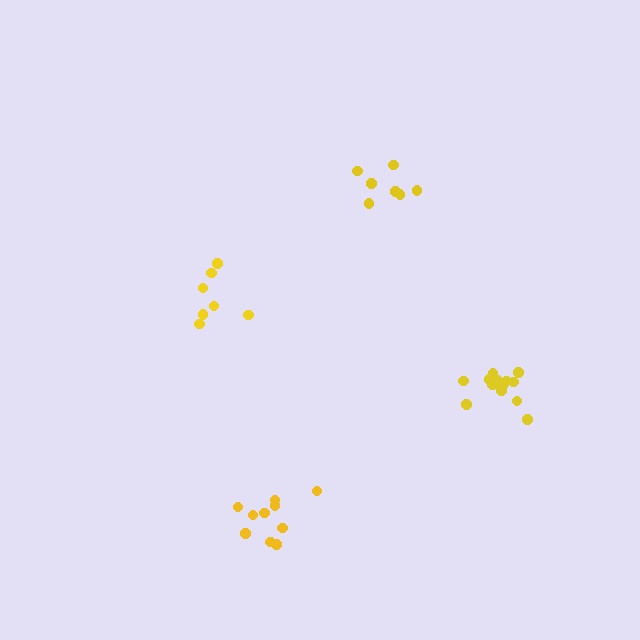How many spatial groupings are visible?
There are 4 spatial groupings.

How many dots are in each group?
Group 1: 7 dots, Group 2: 7 dots, Group 3: 13 dots, Group 4: 10 dots (37 total).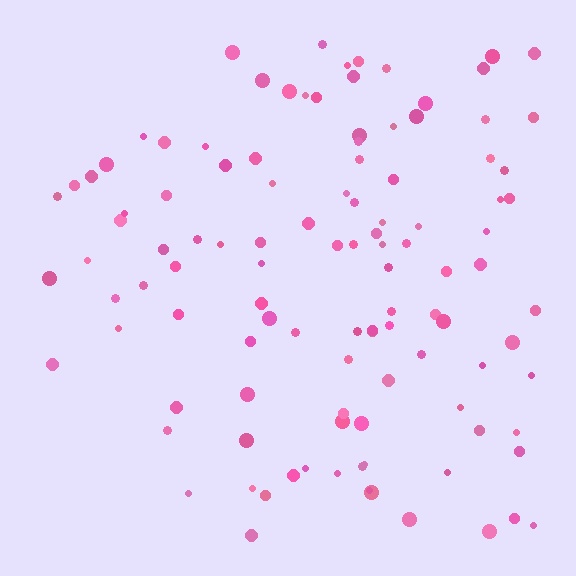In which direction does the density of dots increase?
From left to right, with the right side densest.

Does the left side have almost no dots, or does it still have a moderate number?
Still a moderate number, just noticeably fewer than the right.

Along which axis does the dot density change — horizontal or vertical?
Horizontal.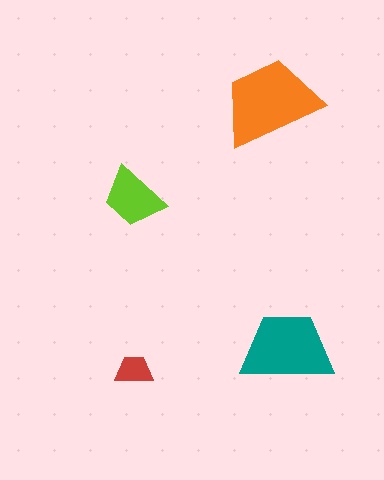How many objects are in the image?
There are 4 objects in the image.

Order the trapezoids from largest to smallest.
the orange one, the teal one, the lime one, the red one.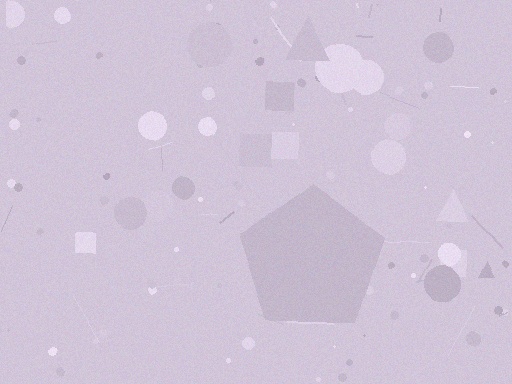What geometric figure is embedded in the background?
A pentagon is embedded in the background.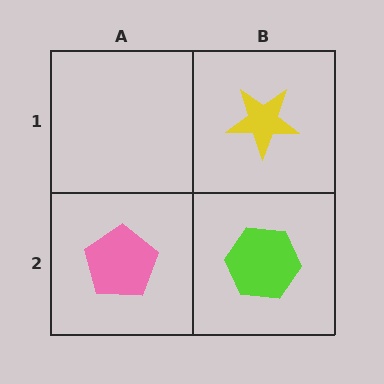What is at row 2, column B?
A lime hexagon.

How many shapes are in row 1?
1 shape.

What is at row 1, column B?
A yellow star.